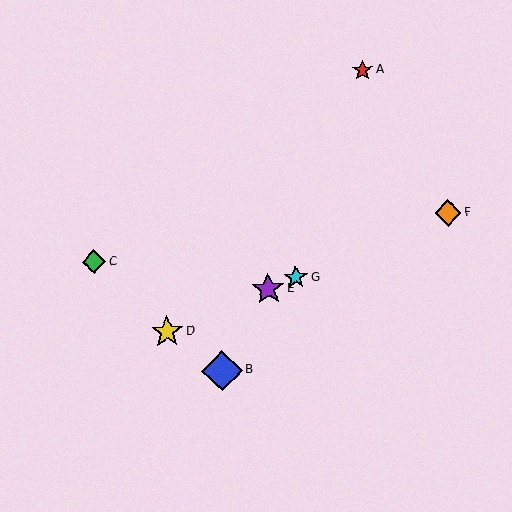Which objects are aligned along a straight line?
Objects D, E, F, G are aligned along a straight line.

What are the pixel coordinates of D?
Object D is at (167, 332).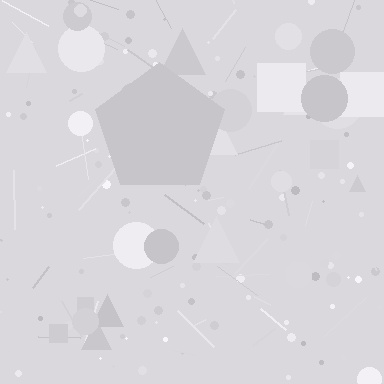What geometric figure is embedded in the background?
A pentagon is embedded in the background.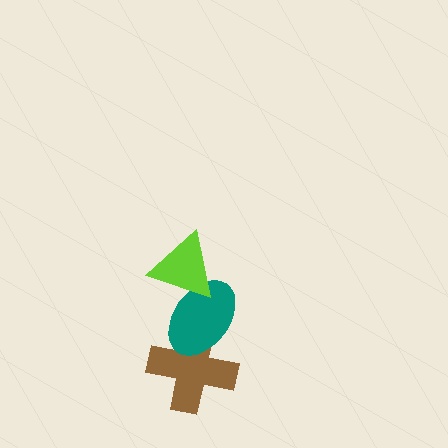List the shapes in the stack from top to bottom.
From top to bottom: the lime triangle, the teal ellipse, the brown cross.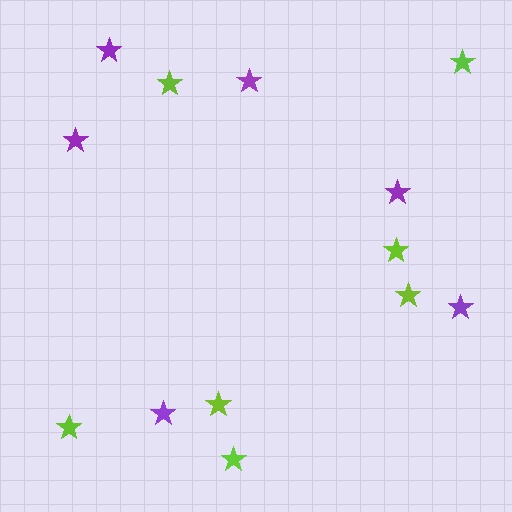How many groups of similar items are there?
There are 2 groups: one group of purple stars (6) and one group of lime stars (7).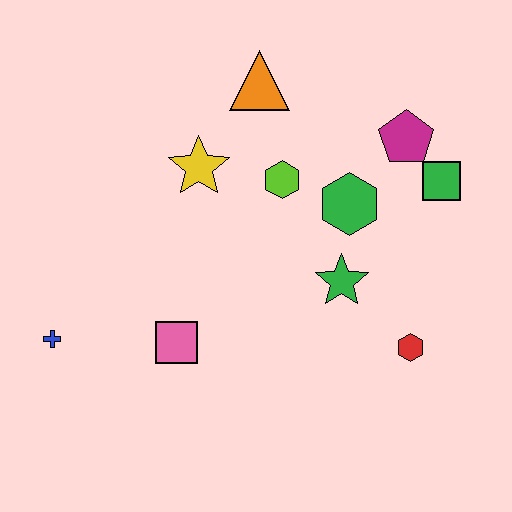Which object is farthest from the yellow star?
The red hexagon is farthest from the yellow star.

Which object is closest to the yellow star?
The lime hexagon is closest to the yellow star.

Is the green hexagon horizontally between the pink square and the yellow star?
No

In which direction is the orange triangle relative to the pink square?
The orange triangle is above the pink square.